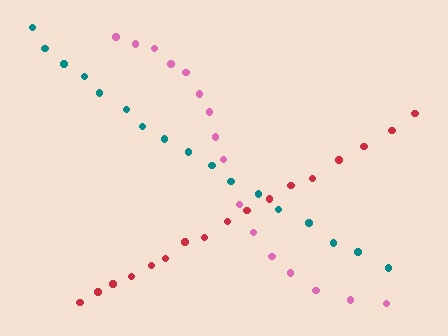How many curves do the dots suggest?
There are 3 distinct paths.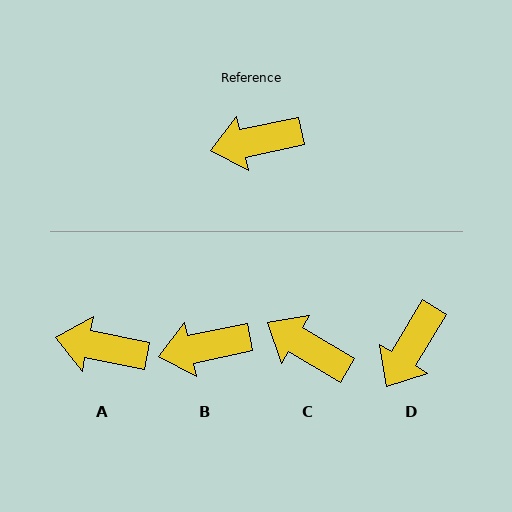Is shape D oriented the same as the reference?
No, it is off by about 47 degrees.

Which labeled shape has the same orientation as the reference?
B.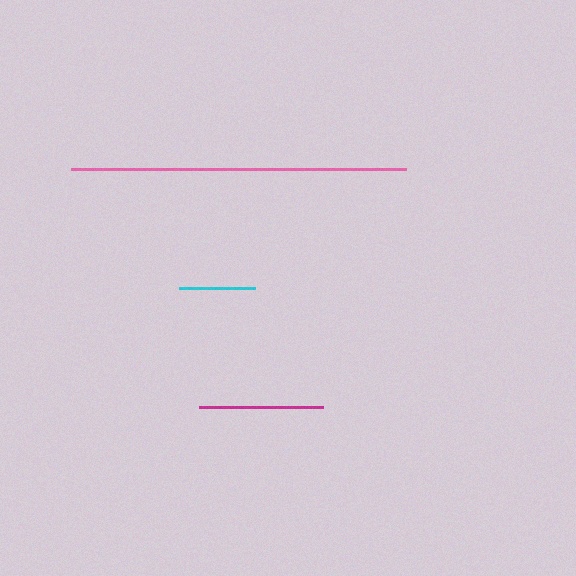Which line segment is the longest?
The pink line is the longest at approximately 336 pixels.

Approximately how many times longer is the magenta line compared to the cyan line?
The magenta line is approximately 1.6 times the length of the cyan line.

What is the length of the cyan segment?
The cyan segment is approximately 76 pixels long.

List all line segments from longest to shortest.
From longest to shortest: pink, magenta, cyan.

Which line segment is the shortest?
The cyan line is the shortest at approximately 76 pixels.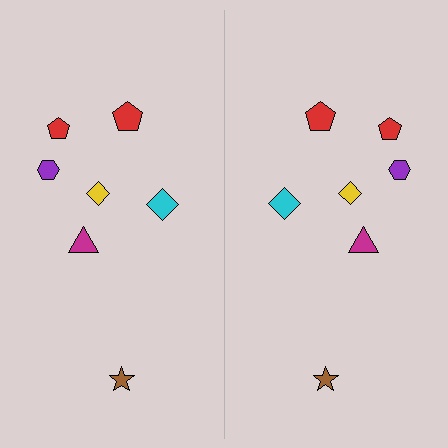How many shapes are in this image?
There are 14 shapes in this image.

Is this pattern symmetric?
Yes, this pattern has bilateral (reflection) symmetry.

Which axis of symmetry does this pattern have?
The pattern has a vertical axis of symmetry running through the center of the image.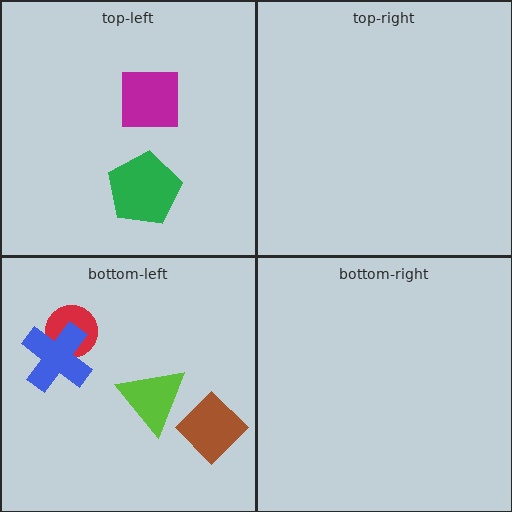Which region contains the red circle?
The bottom-left region.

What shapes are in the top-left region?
The green pentagon, the magenta square.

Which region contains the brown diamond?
The bottom-left region.